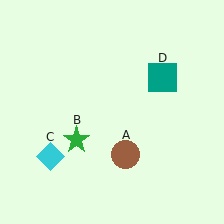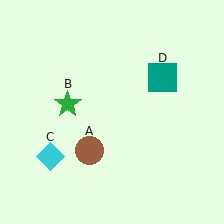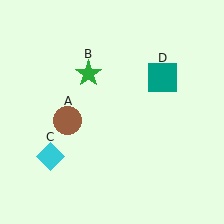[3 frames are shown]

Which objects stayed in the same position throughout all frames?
Cyan diamond (object C) and teal square (object D) remained stationary.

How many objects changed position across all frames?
2 objects changed position: brown circle (object A), green star (object B).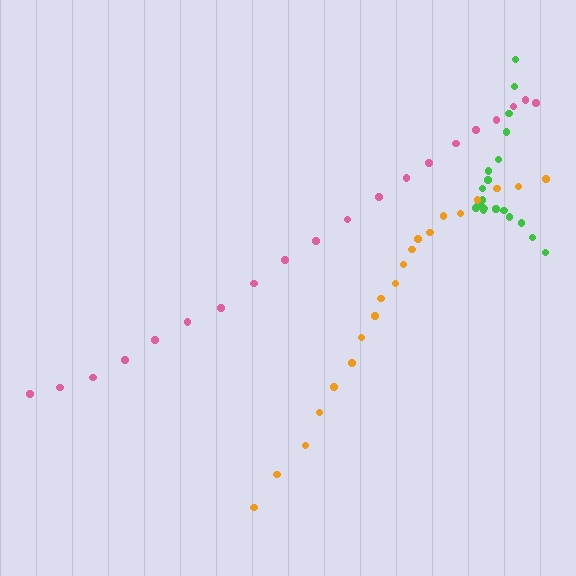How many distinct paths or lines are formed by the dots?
There are 3 distinct paths.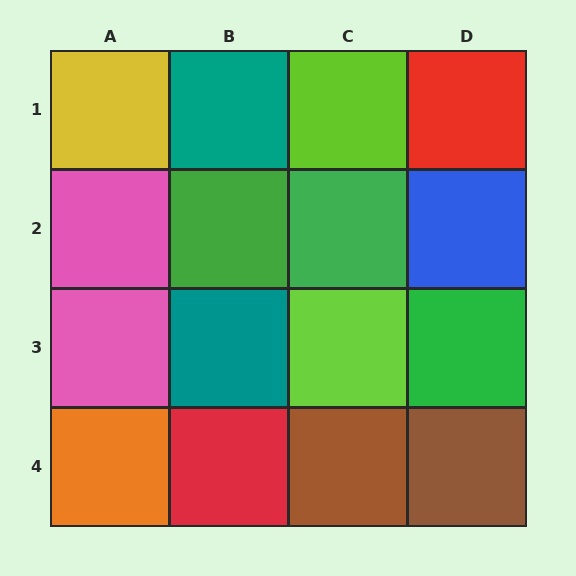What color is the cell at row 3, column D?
Green.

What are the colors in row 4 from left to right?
Orange, red, brown, brown.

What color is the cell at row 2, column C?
Green.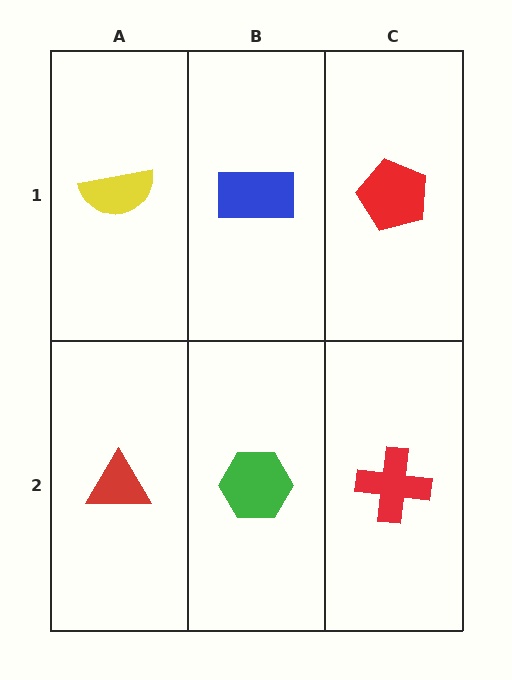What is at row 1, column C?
A red pentagon.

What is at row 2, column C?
A red cross.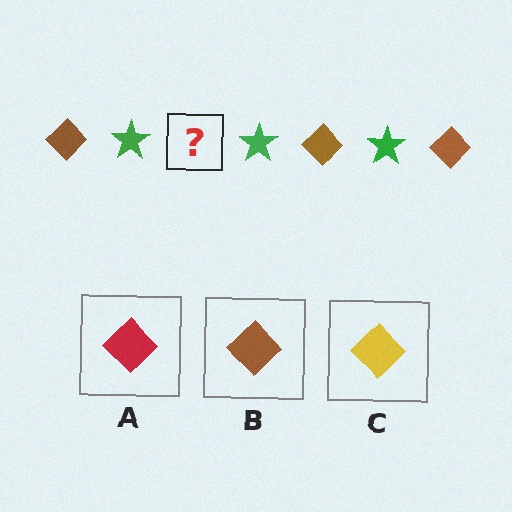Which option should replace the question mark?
Option B.